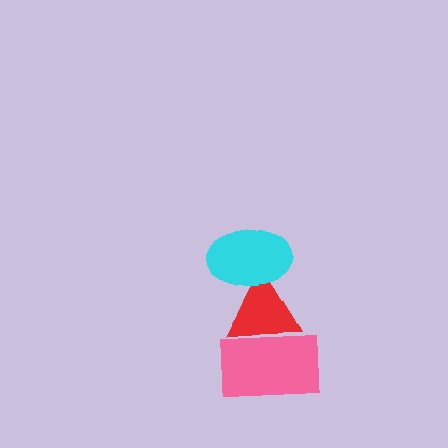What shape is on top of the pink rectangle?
The red triangle is on top of the pink rectangle.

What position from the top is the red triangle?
The red triangle is 2nd from the top.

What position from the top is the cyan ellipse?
The cyan ellipse is 1st from the top.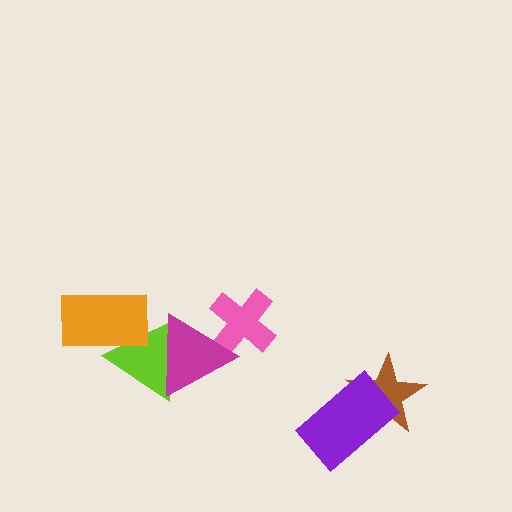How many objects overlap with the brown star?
1 object overlaps with the brown star.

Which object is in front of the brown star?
The purple rectangle is in front of the brown star.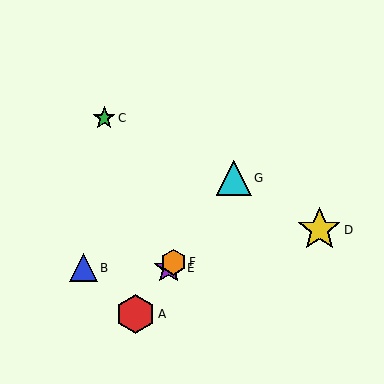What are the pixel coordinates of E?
Object E is at (169, 268).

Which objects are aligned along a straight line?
Objects A, E, F, G are aligned along a straight line.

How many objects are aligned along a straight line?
4 objects (A, E, F, G) are aligned along a straight line.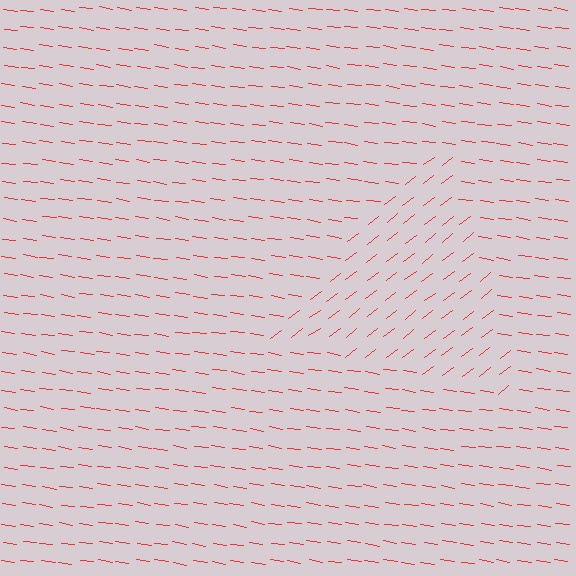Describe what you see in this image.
The image is filled with small red line segments. A triangle region in the image has lines oriented differently from the surrounding lines, creating a visible texture boundary.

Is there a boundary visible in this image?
Yes, there is a texture boundary formed by a change in line orientation.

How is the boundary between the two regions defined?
The boundary is defined purely by a change in line orientation (approximately 45 degrees difference). All lines are the same color and thickness.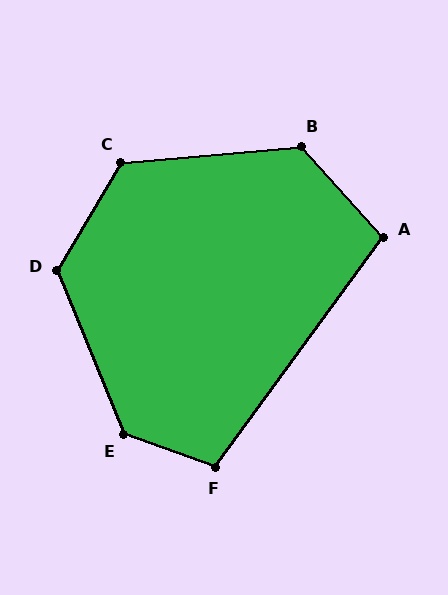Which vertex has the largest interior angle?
E, at approximately 132 degrees.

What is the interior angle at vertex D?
Approximately 127 degrees (obtuse).